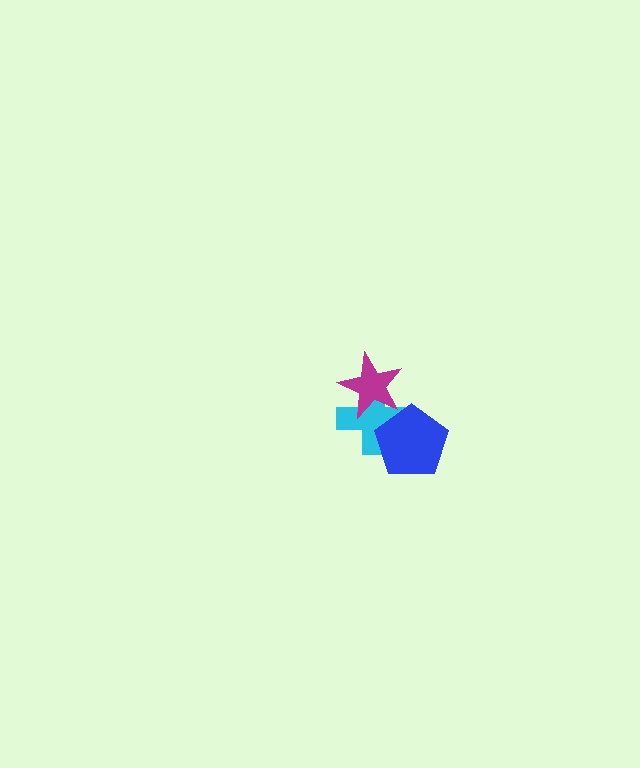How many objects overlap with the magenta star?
1 object overlaps with the magenta star.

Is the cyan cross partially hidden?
Yes, it is partially covered by another shape.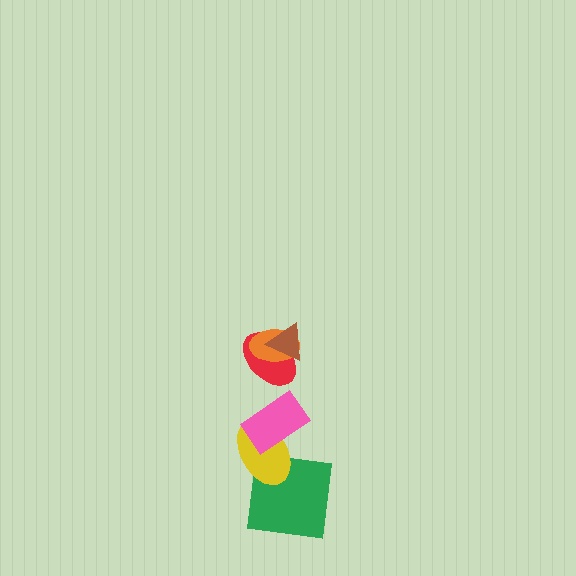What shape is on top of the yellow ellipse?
The pink rectangle is on top of the yellow ellipse.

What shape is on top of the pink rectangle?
The red ellipse is on top of the pink rectangle.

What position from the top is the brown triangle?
The brown triangle is 1st from the top.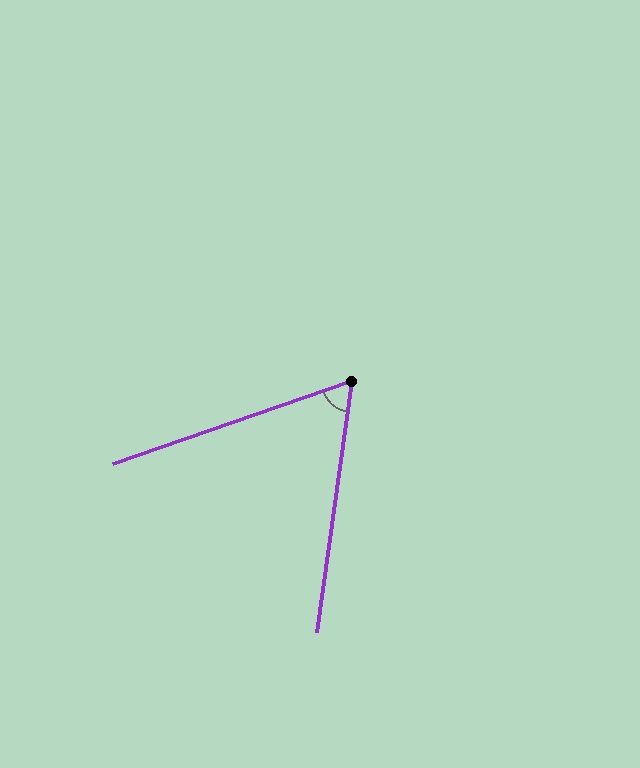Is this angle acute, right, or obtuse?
It is acute.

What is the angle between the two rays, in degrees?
Approximately 63 degrees.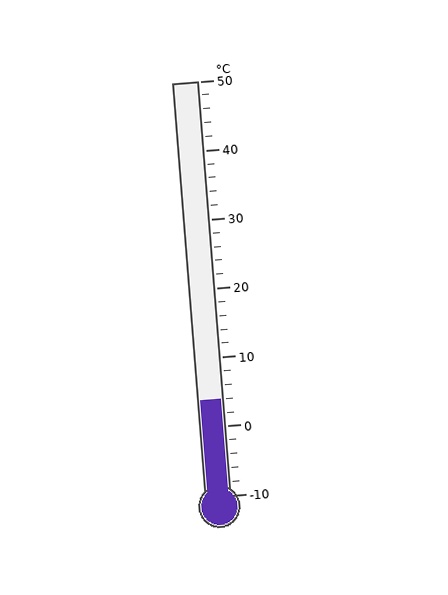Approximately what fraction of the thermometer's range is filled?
The thermometer is filled to approximately 25% of its range.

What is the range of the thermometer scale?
The thermometer scale ranges from -10°C to 50°C.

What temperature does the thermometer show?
The thermometer shows approximately 4°C.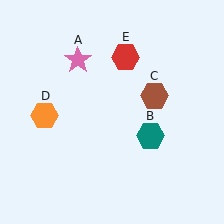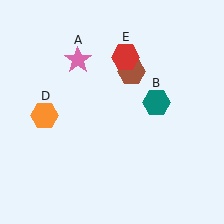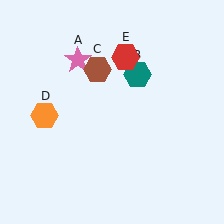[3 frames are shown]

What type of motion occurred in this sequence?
The teal hexagon (object B), brown hexagon (object C) rotated counterclockwise around the center of the scene.